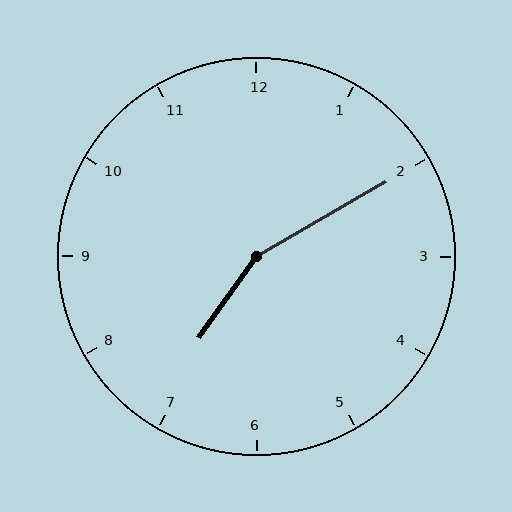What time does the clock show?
7:10.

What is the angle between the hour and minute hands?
Approximately 155 degrees.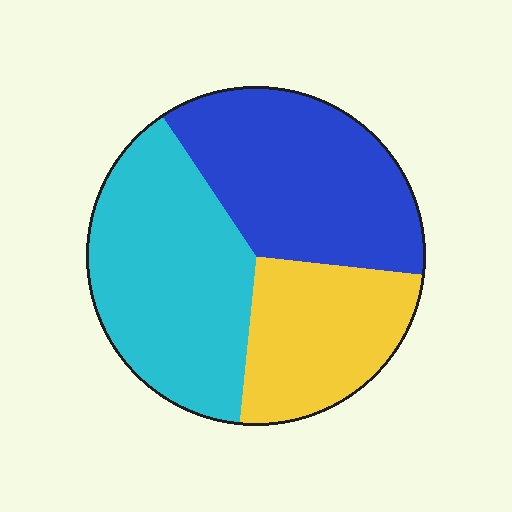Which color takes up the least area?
Yellow, at roughly 25%.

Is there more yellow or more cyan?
Cyan.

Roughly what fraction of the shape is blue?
Blue covers around 35% of the shape.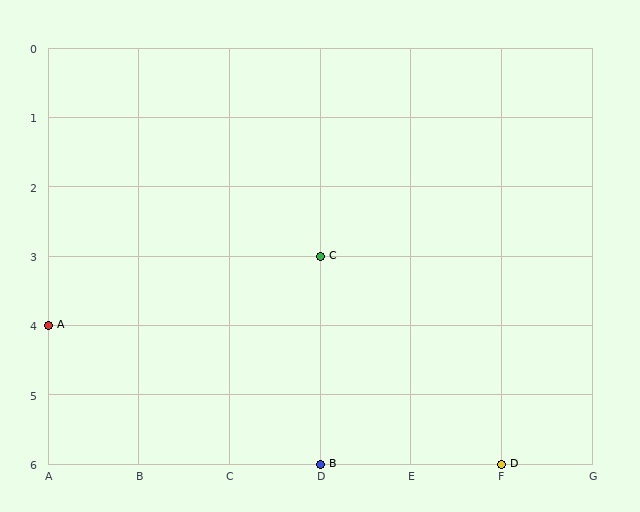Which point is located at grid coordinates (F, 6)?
Point D is at (F, 6).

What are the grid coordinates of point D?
Point D is at grid coordinates (F, 6).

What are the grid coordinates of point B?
Point B is at grid coordinates (D, 6).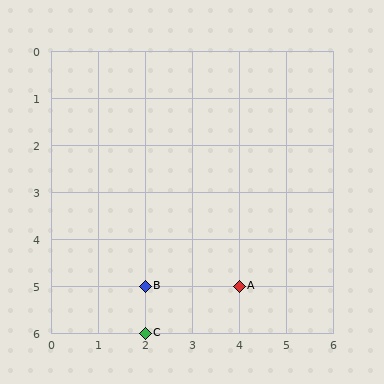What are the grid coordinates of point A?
Point A is at grid coordinates (4, 5).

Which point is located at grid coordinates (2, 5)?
Point B is at (2, 5).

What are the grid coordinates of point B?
Point B is at grid coordinates (2, 5).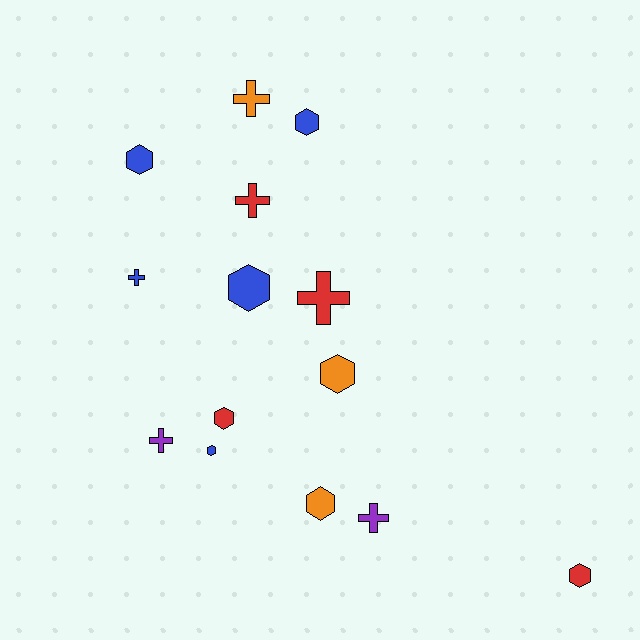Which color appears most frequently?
Blue, with 5 objects.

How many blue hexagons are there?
There are 4 blue hexagons.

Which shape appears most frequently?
Hexagon, with 8 objects.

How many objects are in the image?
There are 14 objects.